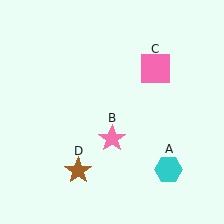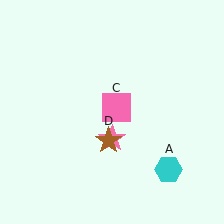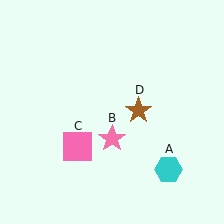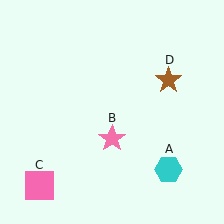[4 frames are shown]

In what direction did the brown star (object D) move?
The brown star (object D) moved up and to the right.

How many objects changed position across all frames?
2 objects changed position: pink square (object C), brown star (object D).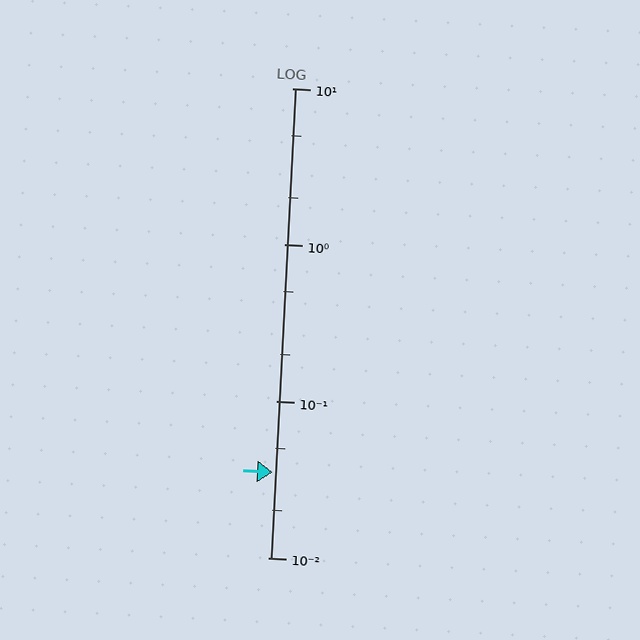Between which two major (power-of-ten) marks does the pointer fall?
The pointer is between 0.01 and 0.1.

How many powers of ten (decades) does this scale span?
The scale spans 3 decades, from 0.01 to 10.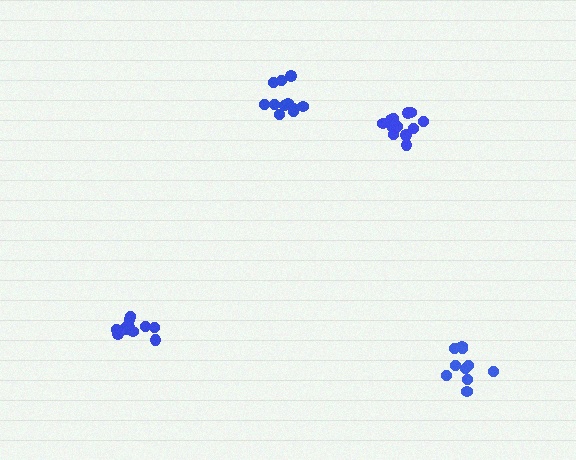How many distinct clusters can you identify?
There are 4 distinct clusters.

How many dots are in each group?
Group 1: 12 dots, Group 2: 10 dots, Group 3: 13 dots, Group 4: 11 dots (46 total).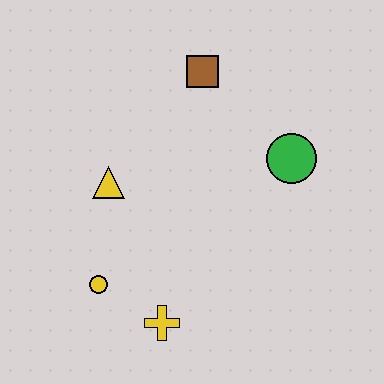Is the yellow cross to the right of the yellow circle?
Yes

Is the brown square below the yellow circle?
No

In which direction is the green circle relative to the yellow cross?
The green circle is above the yellow cross.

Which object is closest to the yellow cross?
The yellow circle is closest to the yellow cross.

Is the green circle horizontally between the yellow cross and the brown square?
No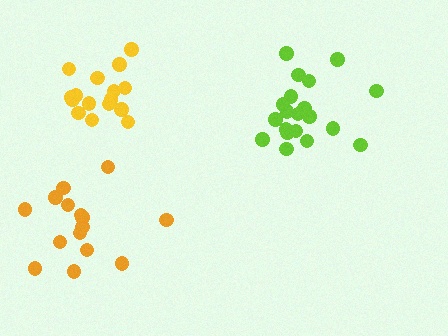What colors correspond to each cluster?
The clusters are colored: lime, yellow, orange.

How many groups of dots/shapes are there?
There are 3 groups.